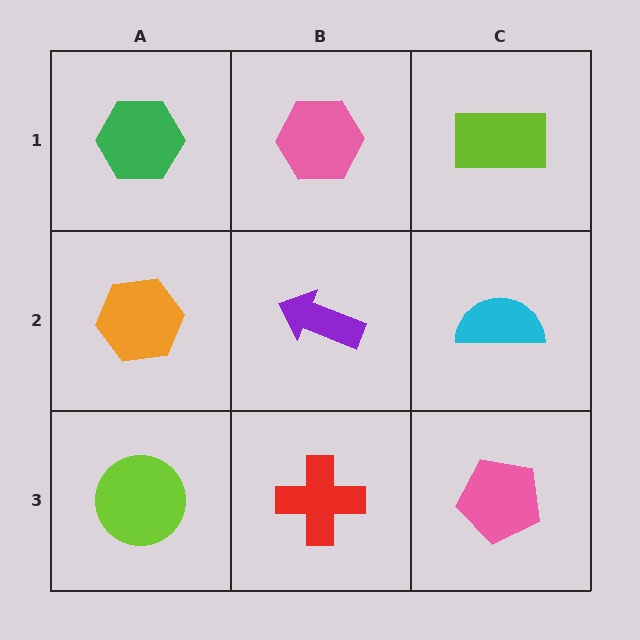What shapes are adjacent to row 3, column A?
An orange hexagon (row 2, column A), a red cross (row 3, column B).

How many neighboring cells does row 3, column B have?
3.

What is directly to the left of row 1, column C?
A pink hexagon.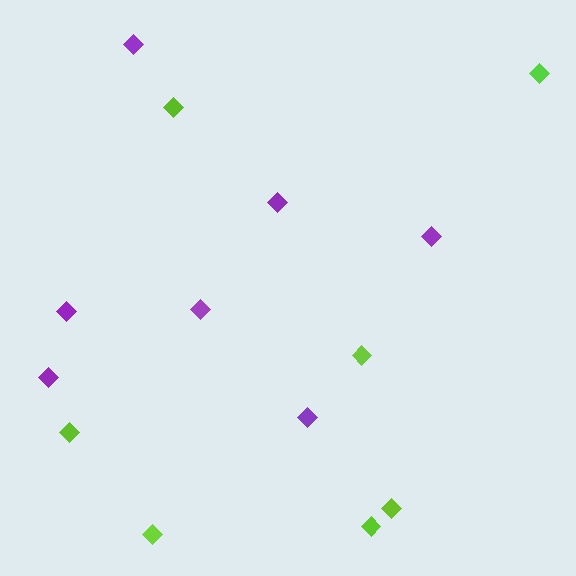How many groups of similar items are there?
There are 2 groups: one group of purple diamonds (7) and one group of lime diamonds (7).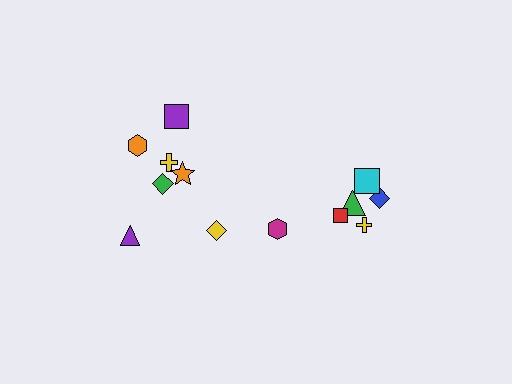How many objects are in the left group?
There are 8 objects.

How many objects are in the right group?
There are 5 objects.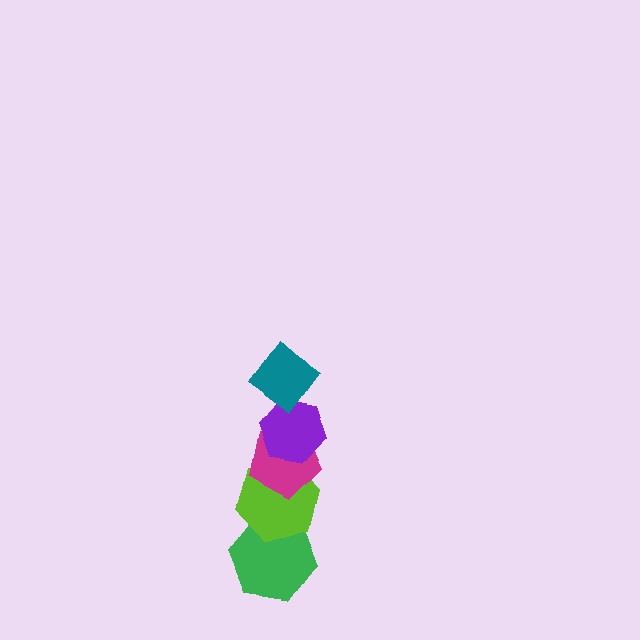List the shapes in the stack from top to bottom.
From top to bottom: the teal diamond, the purple hexagon, the magenta pentagon, the lime hexagon, the green hexagon.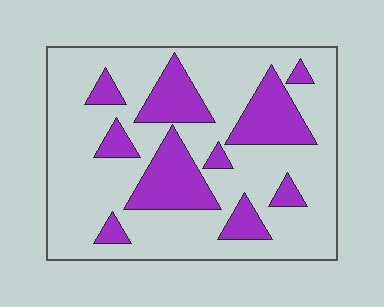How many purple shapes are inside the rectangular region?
10.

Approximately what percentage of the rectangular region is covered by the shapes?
Approximately 25%.